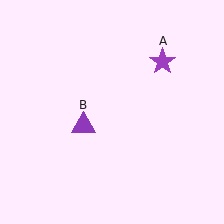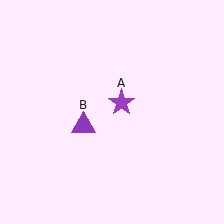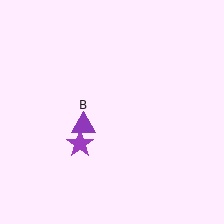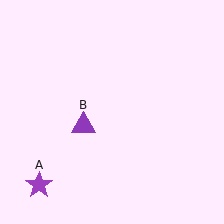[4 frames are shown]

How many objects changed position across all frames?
1 object changed position: purple star (object A).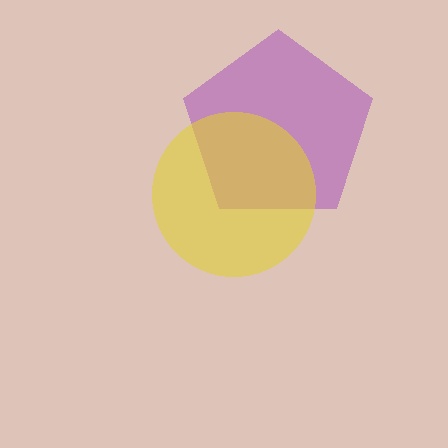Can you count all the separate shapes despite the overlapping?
Yes, there are 2 separate shapes.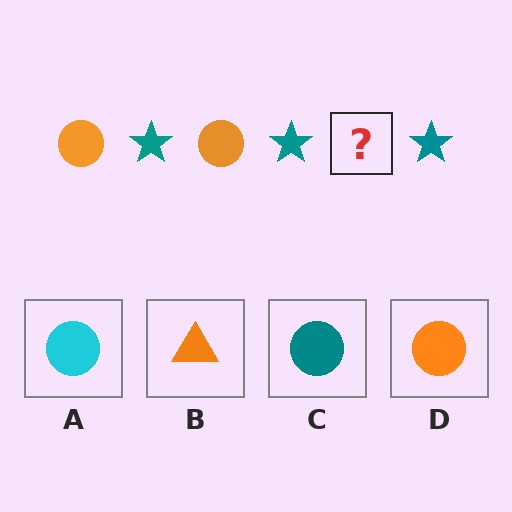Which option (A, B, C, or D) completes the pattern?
D.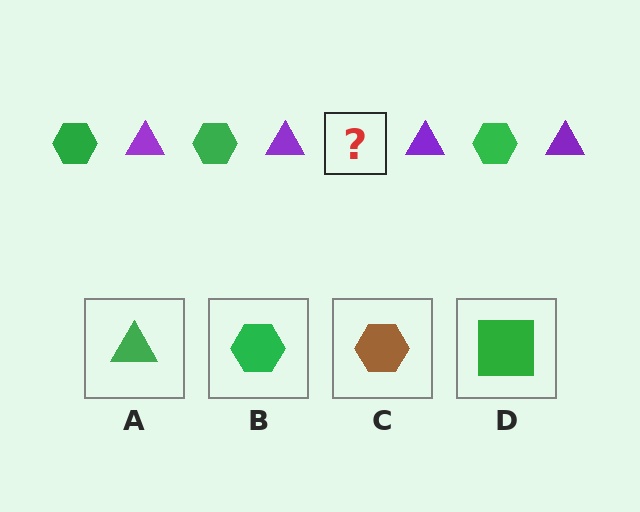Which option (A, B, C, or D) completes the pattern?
B.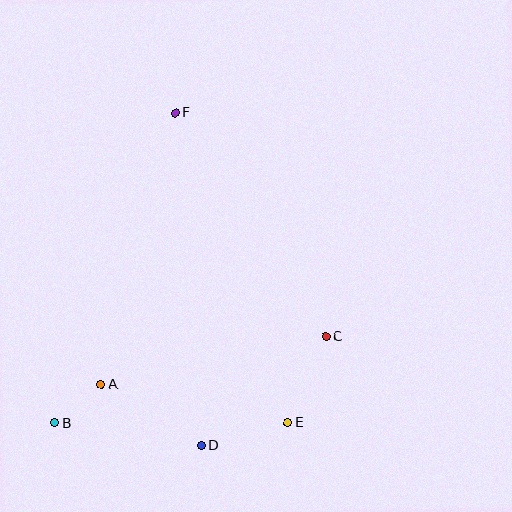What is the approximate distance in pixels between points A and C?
The distance between A and C is approximately 230 pixels.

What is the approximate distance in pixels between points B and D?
The distance between B and D is approximately 148 pixels.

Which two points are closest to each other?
Points A and B are closest to each other.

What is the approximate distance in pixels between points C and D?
The distance between C and D is approximately 165 pixels.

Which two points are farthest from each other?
Points D and F are farthest from each other.